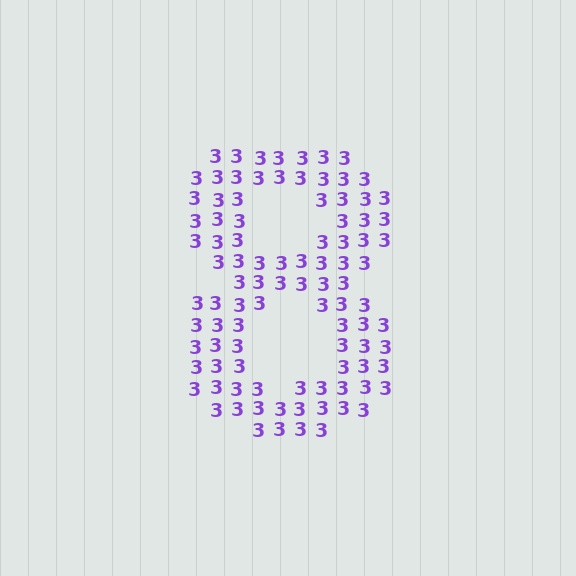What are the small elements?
The small elements are digit 3's.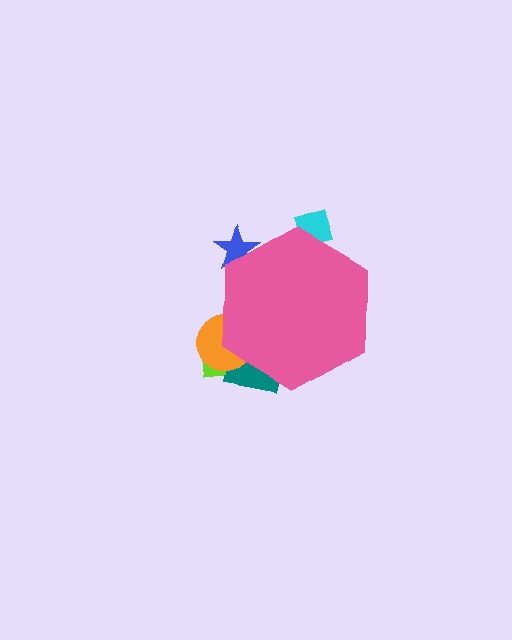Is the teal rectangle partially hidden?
Yes, the teal rectangle is partially hidden behind the pink hexagon.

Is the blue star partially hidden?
Yes, the blue star is partially hidden behind the pink hexagon.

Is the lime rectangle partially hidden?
Yes, the lime rectangle is partially hidden behind the pink hexagon.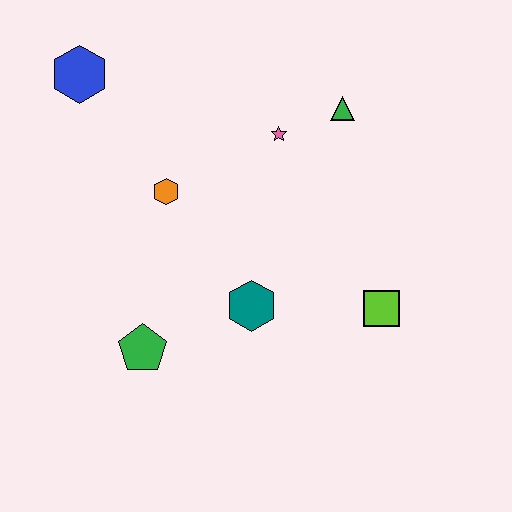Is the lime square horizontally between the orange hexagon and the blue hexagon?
No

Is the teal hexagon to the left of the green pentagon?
No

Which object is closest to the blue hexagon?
The orange hexagon is closest to the blue hexagon.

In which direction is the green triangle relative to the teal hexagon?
The green triangle is above the teal hexagon.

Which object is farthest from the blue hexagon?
The lime square is farthest from the blue hexagon.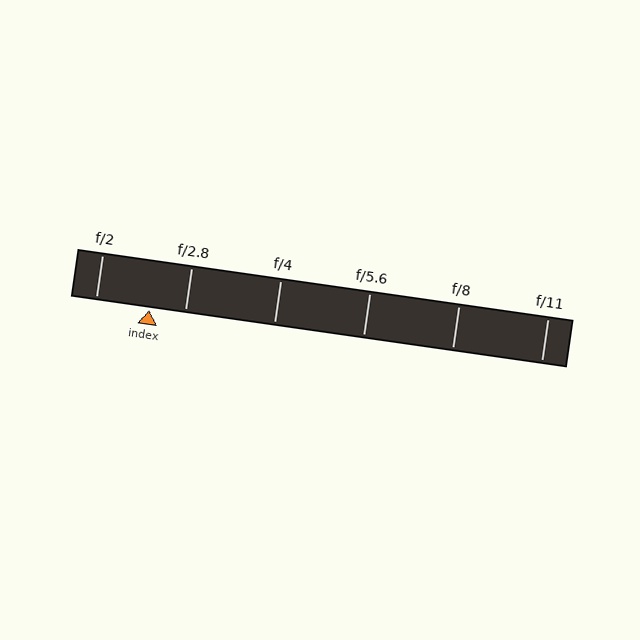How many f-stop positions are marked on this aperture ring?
There are 6 f-stop positions marked.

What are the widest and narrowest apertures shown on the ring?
The widest aperture shown is f/2 and the narrowest is f/11.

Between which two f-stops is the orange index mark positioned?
The index mark is between f/2 and f/2.8.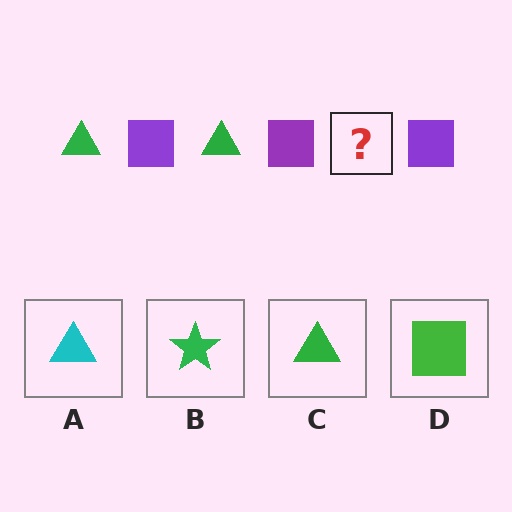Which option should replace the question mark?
Option C.